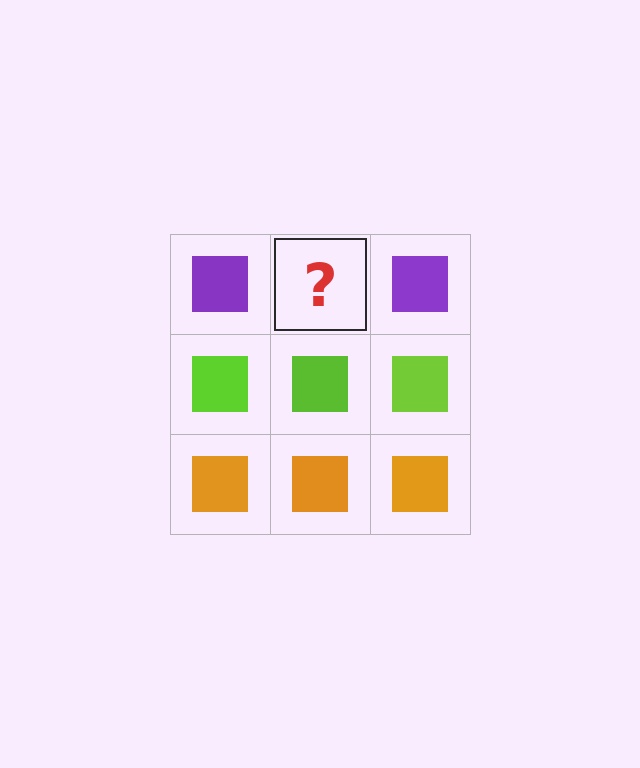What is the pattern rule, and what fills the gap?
The rule is that each row has a consistent color. The gap should be filled with a purple square.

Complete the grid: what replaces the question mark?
The question mark should be replaced with a purple square.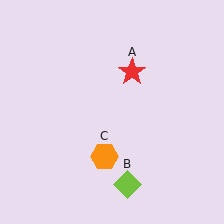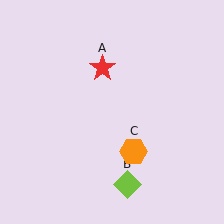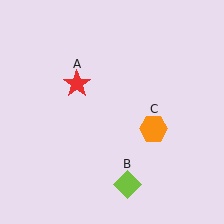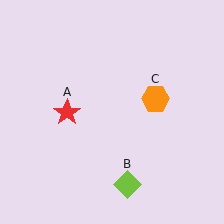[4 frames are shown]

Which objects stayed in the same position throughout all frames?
Lime diamond (object B) remained stationary.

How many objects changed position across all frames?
2 objects changed position: red star (object A), orange hexagon (object C).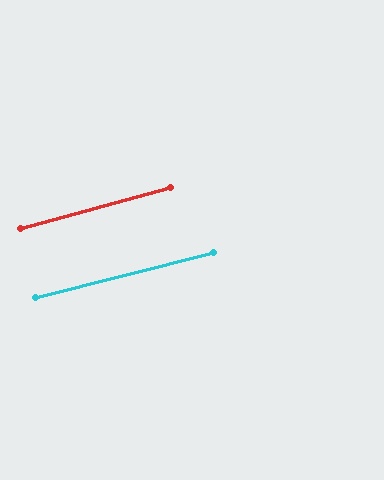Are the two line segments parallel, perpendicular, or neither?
Parallel — their directions differ by only 1.2°.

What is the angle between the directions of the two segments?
Approximately 1 degree.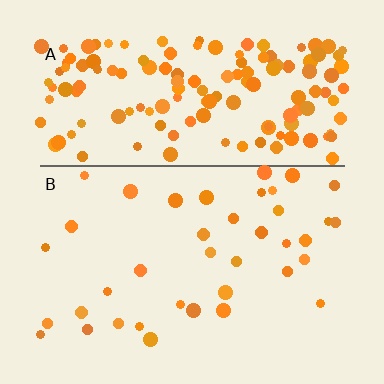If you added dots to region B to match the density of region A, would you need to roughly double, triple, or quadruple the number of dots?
Approximately quadruple.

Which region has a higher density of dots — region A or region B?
A (the top).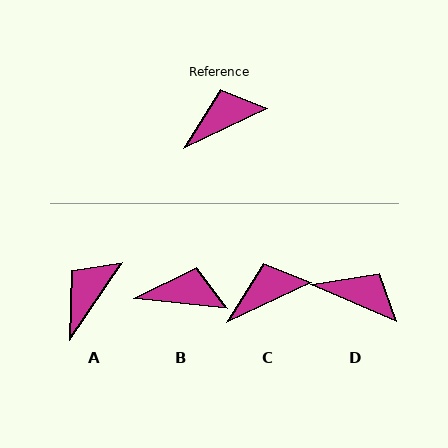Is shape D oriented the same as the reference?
No, it is off by about 48 degrees.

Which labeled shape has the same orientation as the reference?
C.